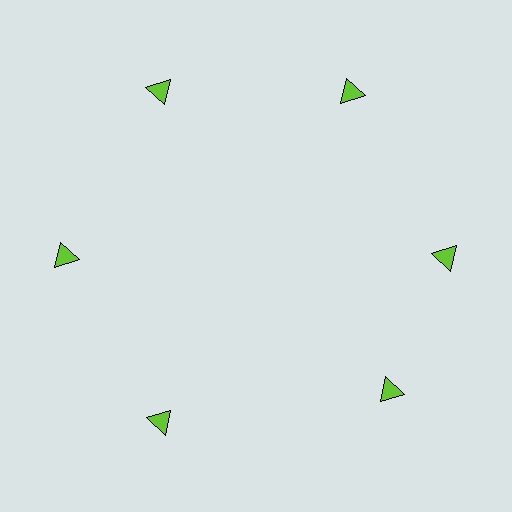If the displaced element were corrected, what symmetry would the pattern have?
It would have 6-fold rotational symmetry — the pattern would map onto itself every 60 degrees.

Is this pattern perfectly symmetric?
No. The 6 lime triangles are arranged in a ring, but one element near the 5 o'clock position is rotated out of alignment along the ring, breaking the 6-fold rotational symmetry.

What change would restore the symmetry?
The symmetry would be restored by rotating it back into even spacing with its neighbors so that all 6 triangles sit at equal angles and equal distance from the center.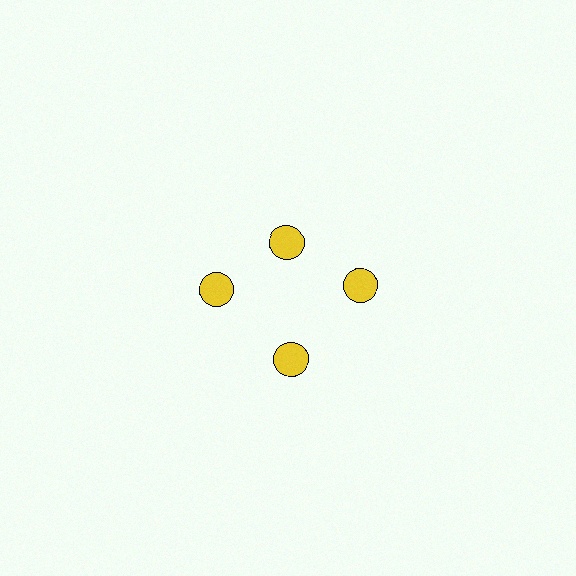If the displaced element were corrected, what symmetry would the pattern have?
It would have 4-fold rotational symmetry — the pattern would map onto itself every 90 degrees.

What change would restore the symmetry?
The symmetry would be restored by moving it outward, back onto the ring so that all 4 circles sit at equal angles and equal distance from the center.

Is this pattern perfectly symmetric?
No. The 4 yellow circles are arranged in a ring, but one element near the 12 o'clock position is pulled inward toward the center, breaking the 4-fold rotational symmetry.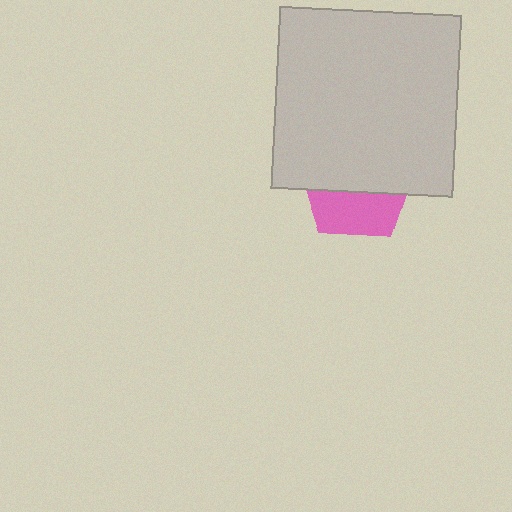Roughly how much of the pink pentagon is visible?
A small part of it is visible (roughly 40%).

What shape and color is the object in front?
The object in front is a light gray square.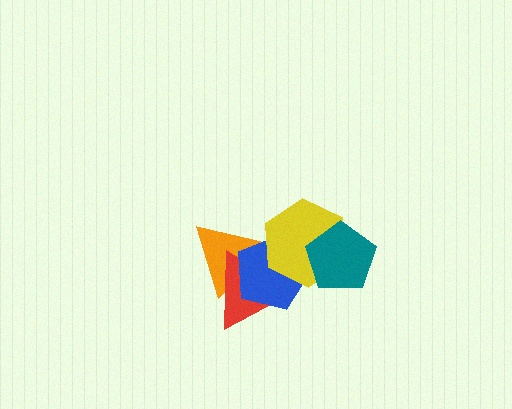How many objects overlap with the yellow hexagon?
4 objects overlap with the yellow hexagon.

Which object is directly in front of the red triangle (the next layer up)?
The blue pentagon is directly in front of the red triangle.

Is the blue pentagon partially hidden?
Yes, it is partially covered by another shape.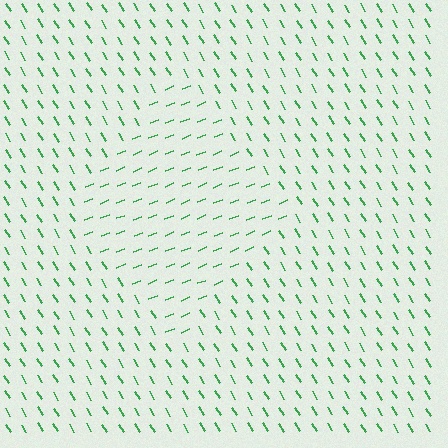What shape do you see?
I see a diamond.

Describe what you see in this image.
The image is filled with small green line segments. A diamond region in the image has lines oriented differently from the surrounding lines, creating a visible texture boundary.